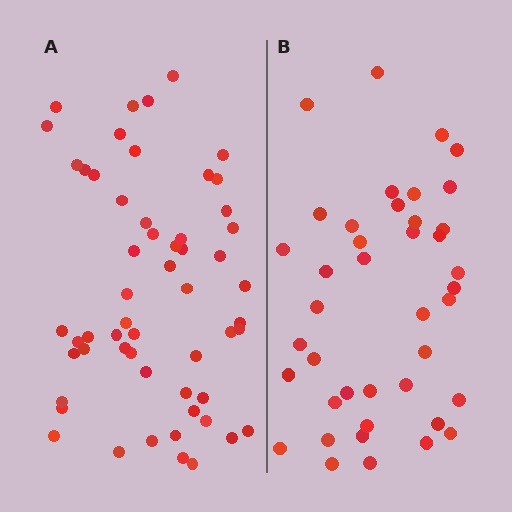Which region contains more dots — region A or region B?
Region A (the left region) has more dots.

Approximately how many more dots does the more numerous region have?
Region A has approximately 15 more dots than region B.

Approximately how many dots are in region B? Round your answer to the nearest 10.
About 40 dots. (The exact count is 41, which rounds to 40.)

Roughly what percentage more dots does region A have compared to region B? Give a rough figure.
About 35% more.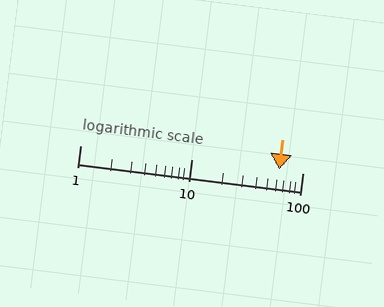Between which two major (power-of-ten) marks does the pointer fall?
The pointer is between 10 and 100.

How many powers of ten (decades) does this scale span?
The scale spans 2 decades, from 1 to 100.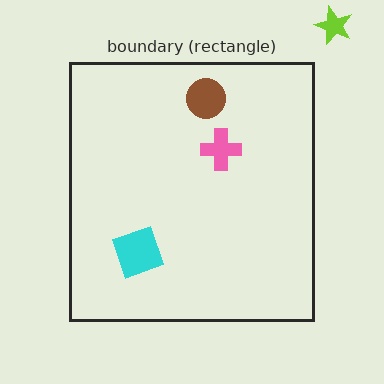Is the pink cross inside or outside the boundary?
Inside.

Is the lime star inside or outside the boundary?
Outside.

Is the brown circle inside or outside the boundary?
Inside.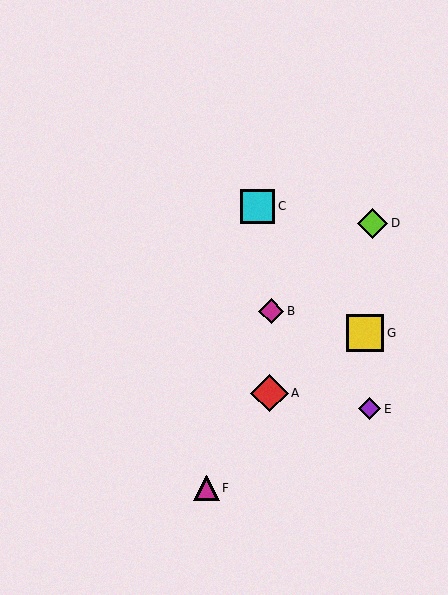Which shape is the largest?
The red diamond (labeled A) is the largest.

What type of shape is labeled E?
Shape E is a purple diamond.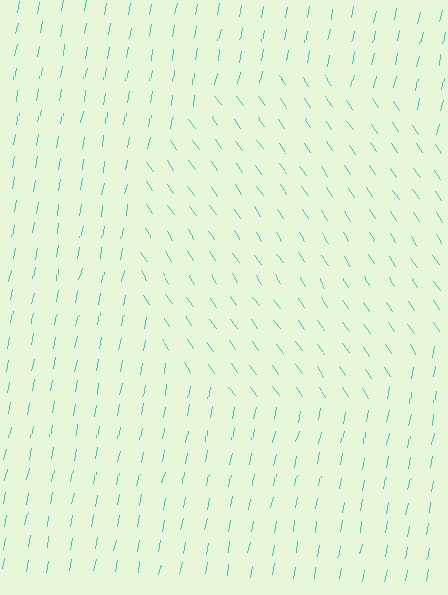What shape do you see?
I see a circle.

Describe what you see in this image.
The image is filled with small cyan line segments. A circle region in the image has lines oriented differently from the surrounding lines, creating a visible texture boundary.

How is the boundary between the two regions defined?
The boundary is defined purely by a change in line orientation (approximately 45 degrees difference). All lines are the same color and thickness.